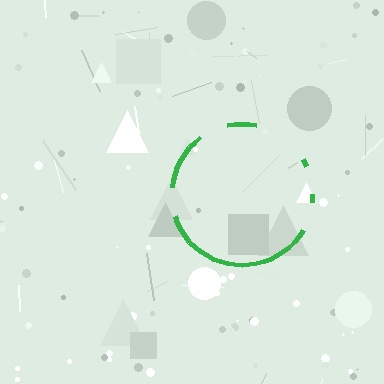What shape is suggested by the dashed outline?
The dashed outline suggests a circle.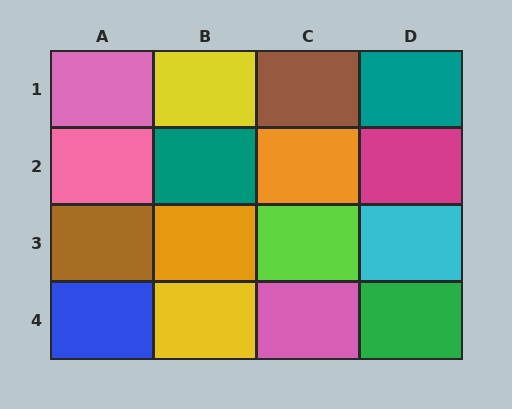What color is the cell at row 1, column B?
Yellow.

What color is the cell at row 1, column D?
Teal.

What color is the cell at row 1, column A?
Pink.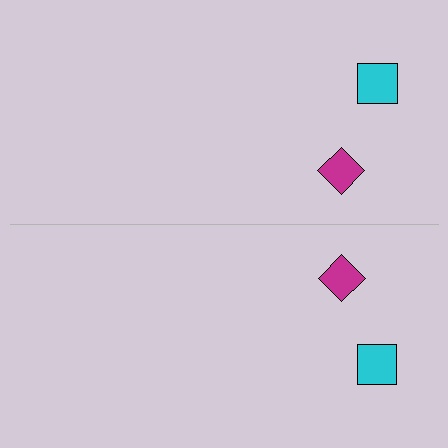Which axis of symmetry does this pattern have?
The pattern has a horizontal axis of symmetry running through the center of the image.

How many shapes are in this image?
There are 4 shapes in this image.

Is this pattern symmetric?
Yes, this pattern has bilateral (reflection) symmetry.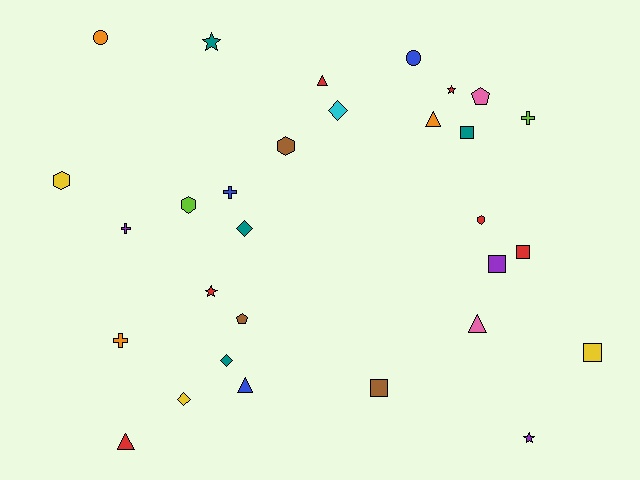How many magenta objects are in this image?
There are no magenta objects.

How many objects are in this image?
There are 30 objects.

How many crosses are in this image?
There are 4 crosses.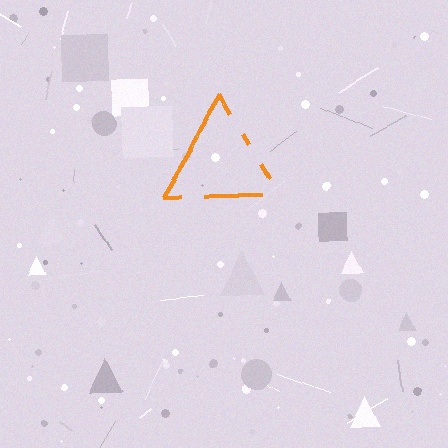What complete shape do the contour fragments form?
The contour fragments form a triangle.